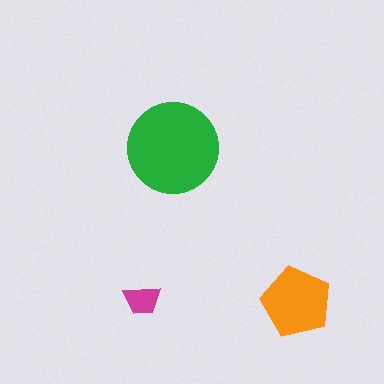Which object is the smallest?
The magenta trapezoid.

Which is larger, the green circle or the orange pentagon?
The green circle.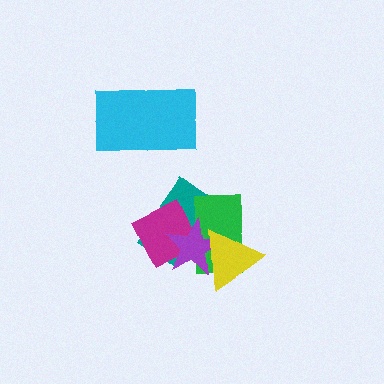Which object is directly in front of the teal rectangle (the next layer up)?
The green rectangle is directly in front of the teal rectangle.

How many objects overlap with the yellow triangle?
3 objects overlap with the yellow triangle.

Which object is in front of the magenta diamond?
The purple star is in front of the magenta diamond.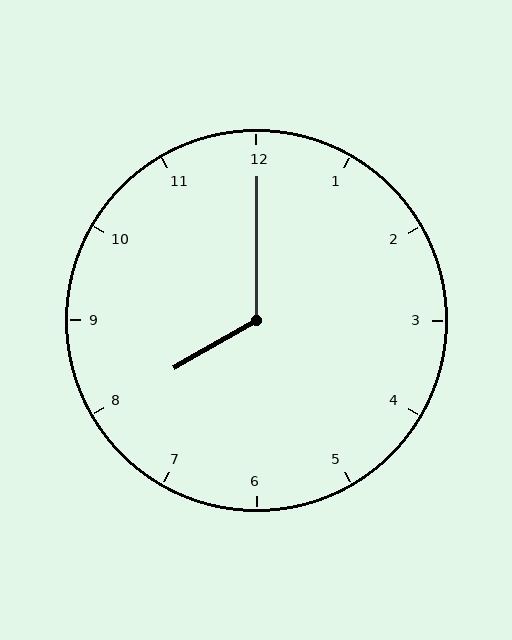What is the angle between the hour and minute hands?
Approximately 120 degrees.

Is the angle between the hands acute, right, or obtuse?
It is obtuse.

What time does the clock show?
8:00.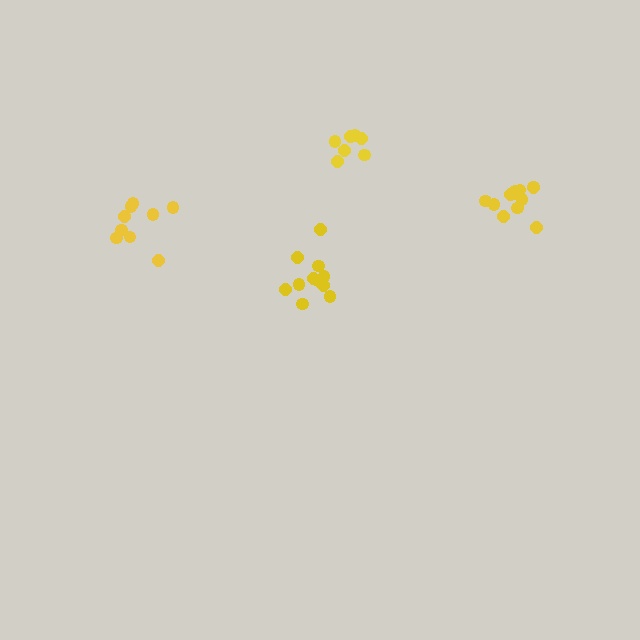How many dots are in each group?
Group 1: 7 dots, Group 2: 9 dots, Group 3: 12 dots, Group 4: 11 dots (39 total).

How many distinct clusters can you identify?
There are 4 distinct clusters.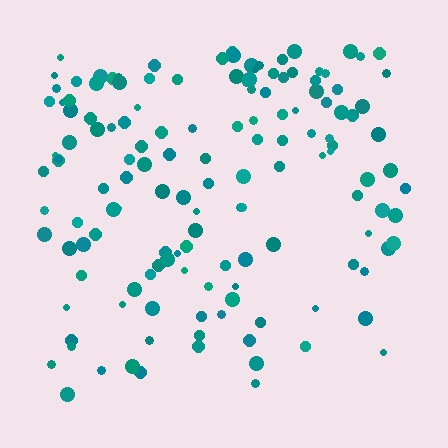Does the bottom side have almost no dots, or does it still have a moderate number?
Still a moderate number, just noticeably fewer than the top.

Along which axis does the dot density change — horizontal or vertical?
Vertical.